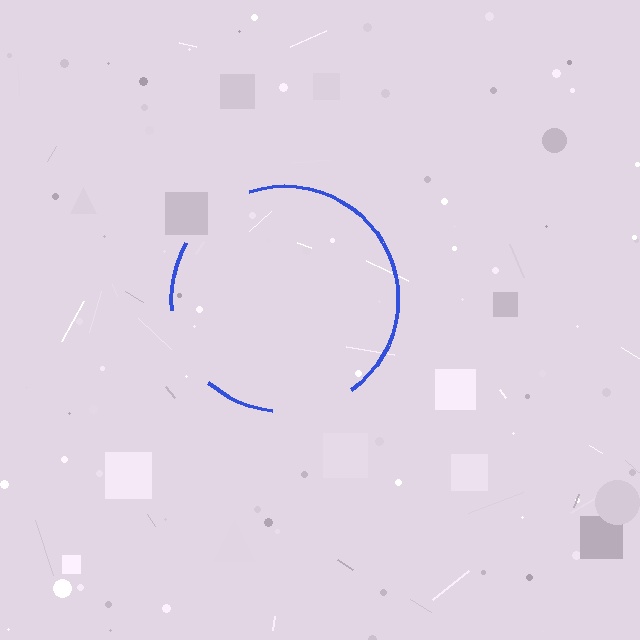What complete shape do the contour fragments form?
The contour fragments form a circle.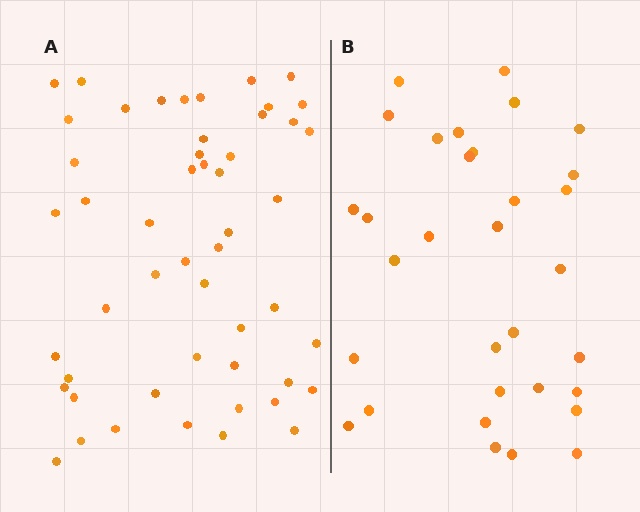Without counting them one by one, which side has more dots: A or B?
Region A (the left region) has more dots.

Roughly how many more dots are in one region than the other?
Region A has approximately 20 more dots than region B.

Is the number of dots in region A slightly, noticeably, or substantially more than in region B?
Region A has substantially more. The ratio is roughly 1.6 to 1.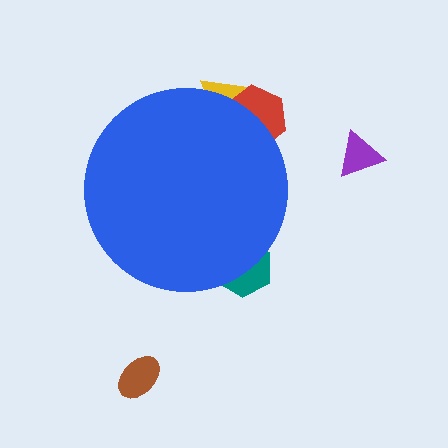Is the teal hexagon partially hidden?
Yes, the teal hexagon is partially hidden behind the blue circle.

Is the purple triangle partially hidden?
No, the purple triangle is fully visible.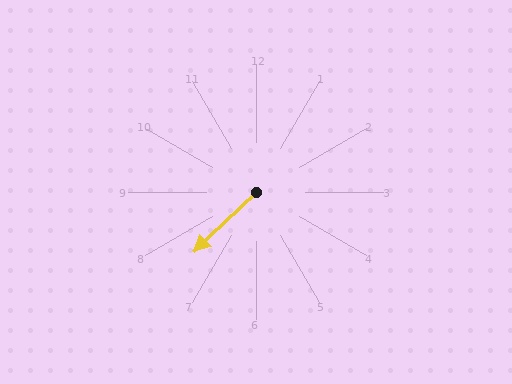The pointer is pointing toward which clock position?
Roughly 8 o'clock.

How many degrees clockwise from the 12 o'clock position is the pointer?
Approximately 226 degrees.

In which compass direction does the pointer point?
Southwest.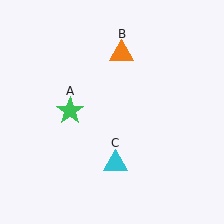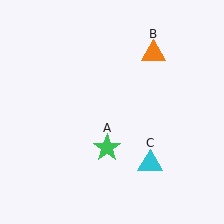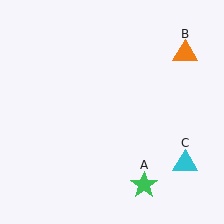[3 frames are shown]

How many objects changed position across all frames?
3 objects changed position: green star (object A), orange triangle (object B), cyan triangle (object C).